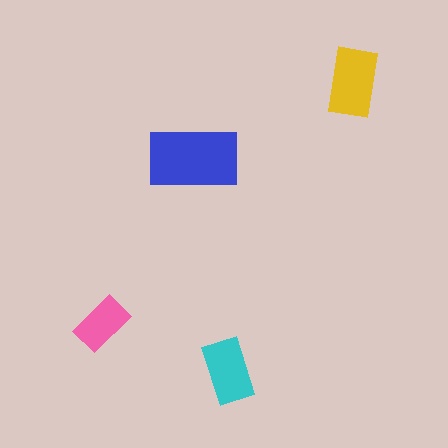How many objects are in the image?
There are 4 objects in the image.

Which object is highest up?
The yellow rectangle is topmost.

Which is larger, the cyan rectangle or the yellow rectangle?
The yellow one.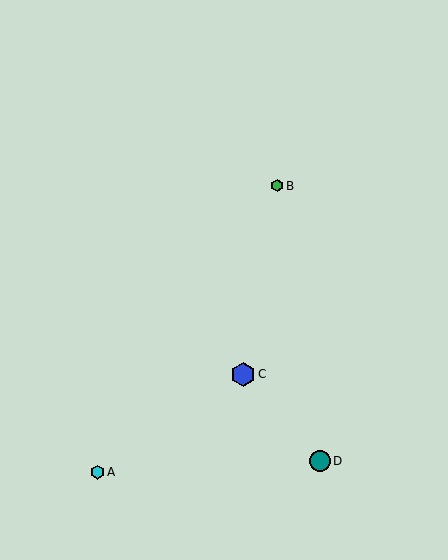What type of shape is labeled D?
Shape D is a teal circle.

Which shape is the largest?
The blue hexagon (labeled C) is the largest.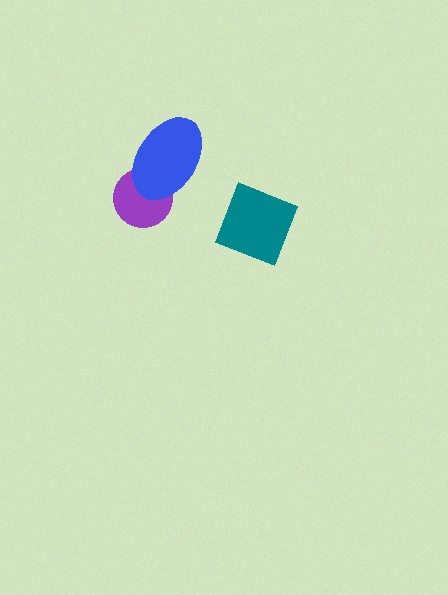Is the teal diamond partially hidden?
No, no other shape covers it.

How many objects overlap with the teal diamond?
0 objects overlap with the teal diamond.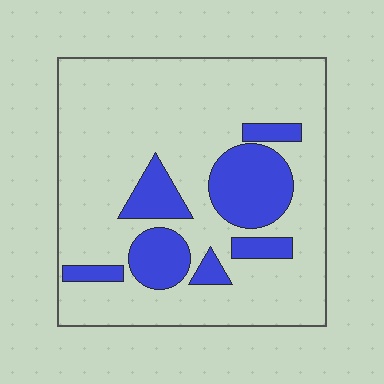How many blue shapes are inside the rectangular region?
7.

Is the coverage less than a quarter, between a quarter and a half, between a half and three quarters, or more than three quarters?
Less than a quarter.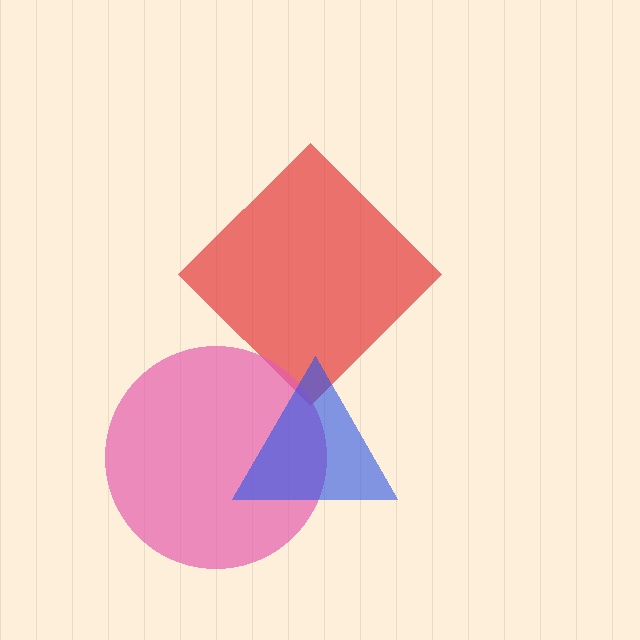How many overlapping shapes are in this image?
There are 3 overlapping shapes in the image.